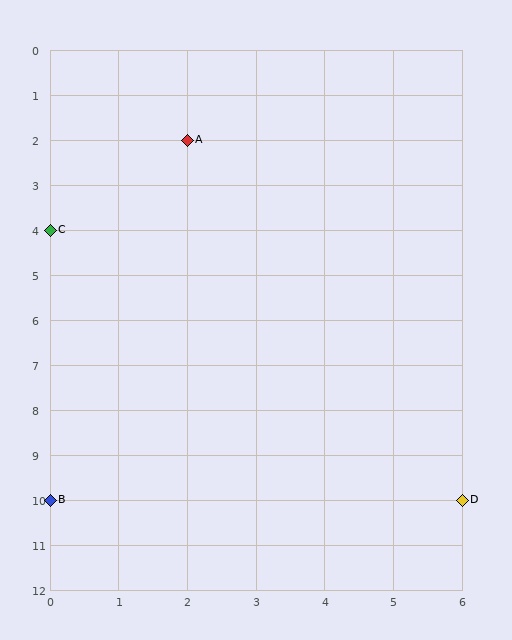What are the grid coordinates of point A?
Point A is at grid coordinates (2, 2).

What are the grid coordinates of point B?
Point B is at grid coordinates (0, 10).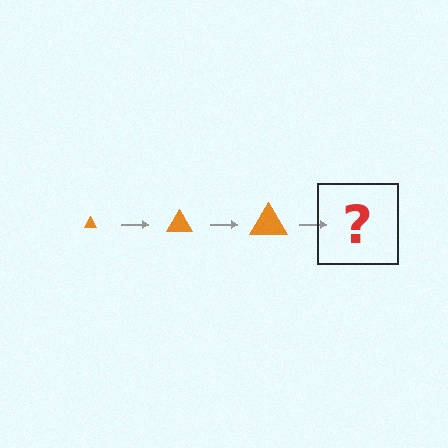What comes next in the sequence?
The next element should be an orange triangle, larger than the previous one.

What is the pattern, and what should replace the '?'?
The pattern is that the triangle gets progressively larger each step. The '?' should be an orange triangle, larger than the previous one.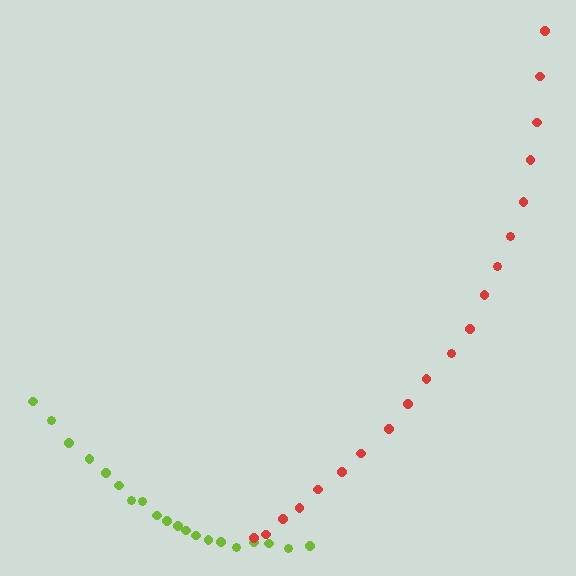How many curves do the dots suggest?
There are 2 distinct paths.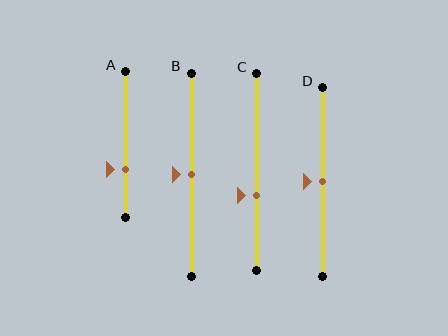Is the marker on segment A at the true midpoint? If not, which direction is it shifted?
No, the marker on segment A is shifted downward by about 17% of the segment length.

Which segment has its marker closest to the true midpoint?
Segment B has its marker closest to the true midpoint.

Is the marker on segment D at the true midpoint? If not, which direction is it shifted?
Yes, the marker on segment D is at the true midpoint.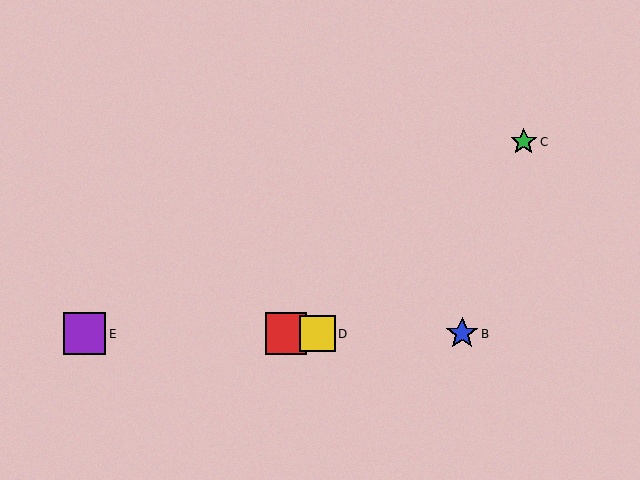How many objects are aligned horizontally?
4 objects (A, B, D, E) are aligned horizontally.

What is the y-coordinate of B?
Object B is at y≈334.